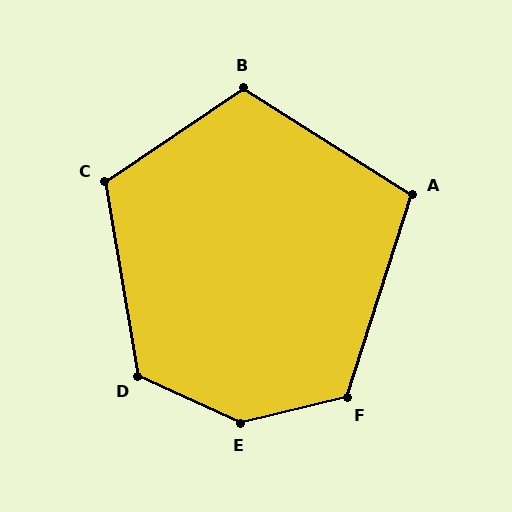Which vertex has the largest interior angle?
E, at approximately 141 degrees.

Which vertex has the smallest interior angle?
A, at approximately 104 degrees.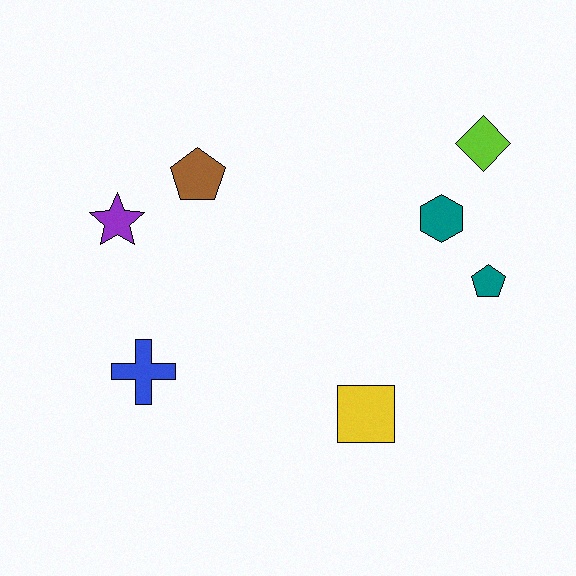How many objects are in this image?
There are 7 objects.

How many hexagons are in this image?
There is 1 hexagon.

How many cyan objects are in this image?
There are no cyan objects.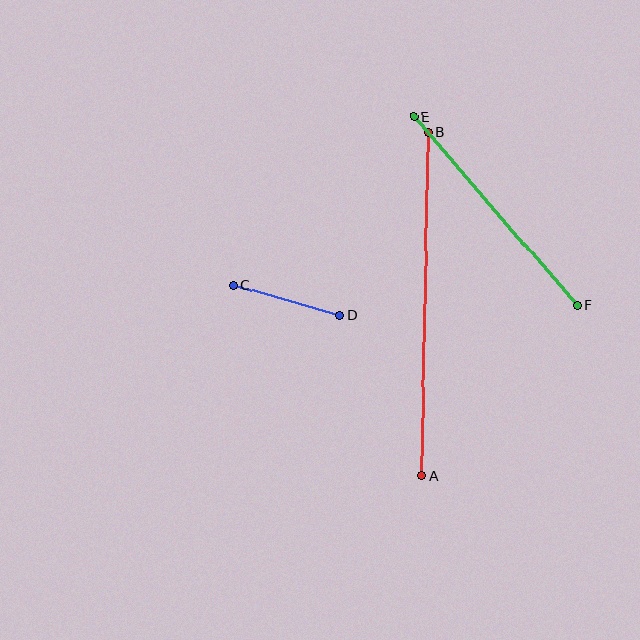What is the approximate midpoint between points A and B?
The midpoint is at approximately (425, 304) pixels.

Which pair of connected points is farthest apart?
Points A and B are farthest apart.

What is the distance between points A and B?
The distance is approximately 343 pixels.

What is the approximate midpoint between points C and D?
The midpoint is at approximately (286, 300) pixels.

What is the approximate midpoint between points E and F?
The midpoint is at approximately (495, 211) pixels.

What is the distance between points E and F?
The distance is approximately 249 pixels.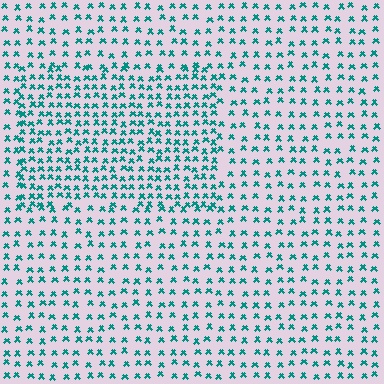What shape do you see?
I see a rectangle.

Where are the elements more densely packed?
The elements are more densely packed inside the rectangle boundary.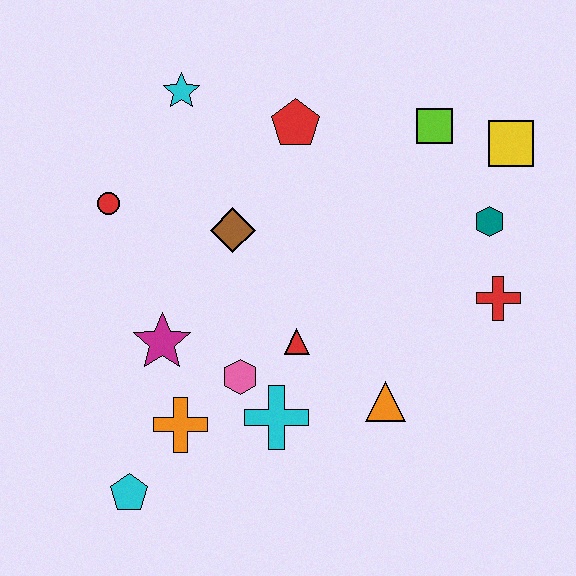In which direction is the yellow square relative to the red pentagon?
The yellow square is to the right of the red pentagon.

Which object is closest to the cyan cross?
The pink hexagon is closest to the cyan cross.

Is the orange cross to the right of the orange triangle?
No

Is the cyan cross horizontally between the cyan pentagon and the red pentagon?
Yes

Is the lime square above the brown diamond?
Yes